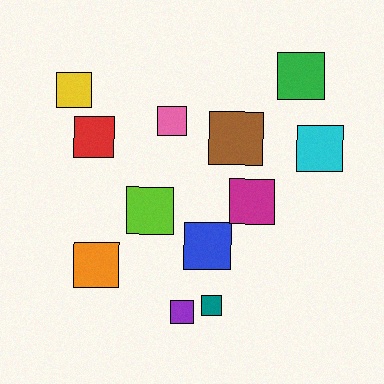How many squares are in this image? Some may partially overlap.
There are 12 squares.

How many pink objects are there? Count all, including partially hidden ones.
There is 1 pink object.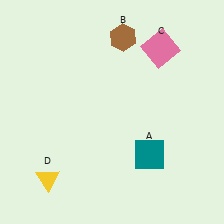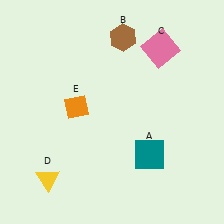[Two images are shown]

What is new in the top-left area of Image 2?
An orange diamond (E) was added in the top-left area of Image 2.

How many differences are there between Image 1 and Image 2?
There is 1 difference between the two images.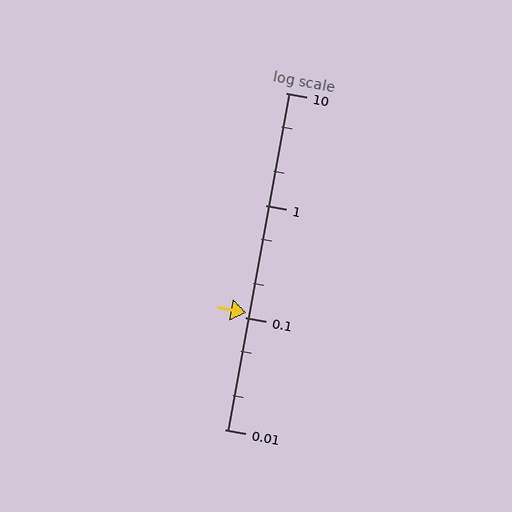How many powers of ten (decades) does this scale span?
The scale spans 3 decades, from 0.01 to 10.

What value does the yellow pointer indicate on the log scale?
The pointer indicates approximately 0.11.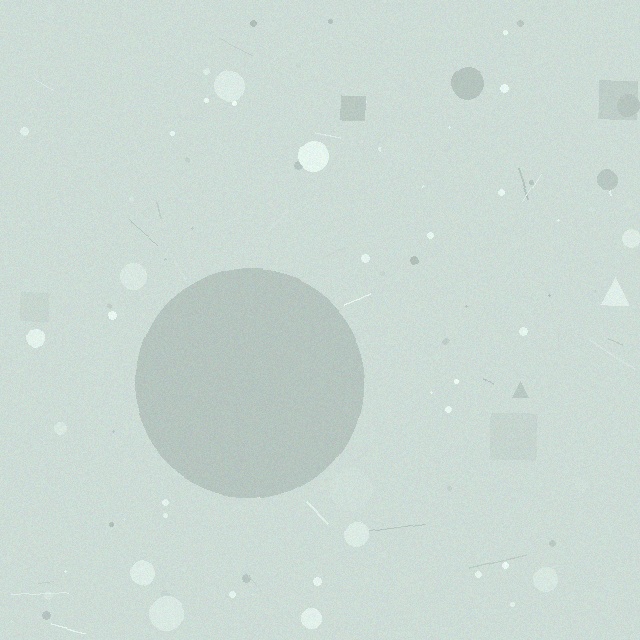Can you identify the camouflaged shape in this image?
The camouflaged shape is a circle.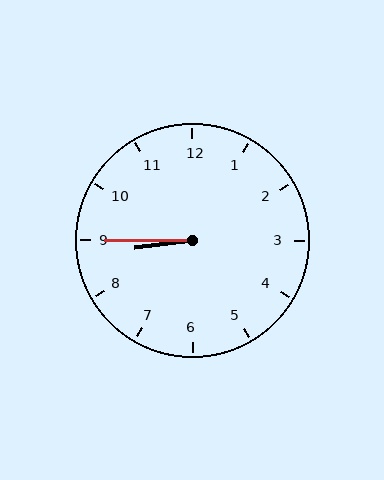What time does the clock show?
8:45.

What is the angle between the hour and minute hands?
Approximately 8 degrees.